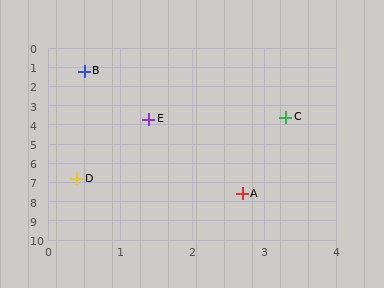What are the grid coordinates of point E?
Point E is at approximately (1.4, 3.7).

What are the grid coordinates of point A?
Point A is at approximately (2.7, 7.6).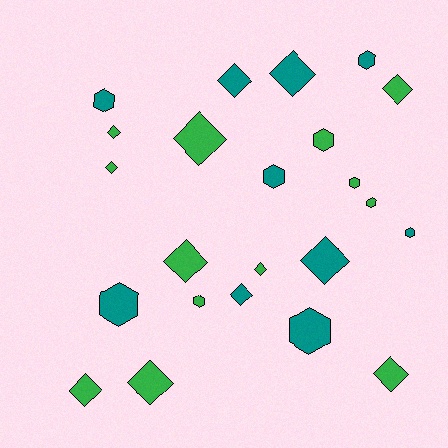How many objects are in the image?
There are 23 objects.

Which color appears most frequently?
Green, with 13 objects.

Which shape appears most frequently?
Diamond, with 13 objects.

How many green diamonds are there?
There are 9 green diamonds.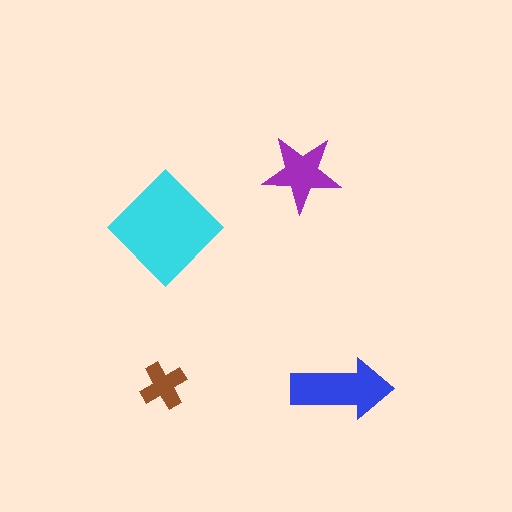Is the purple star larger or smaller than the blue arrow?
Smaller.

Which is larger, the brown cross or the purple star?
The purple star.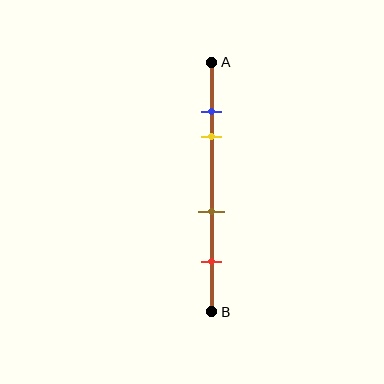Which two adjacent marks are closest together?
The blue and yellow marks are the closest adjacent pair.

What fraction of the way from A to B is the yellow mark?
The yellow mark is approximately 30% (0.3) of the way from A to B.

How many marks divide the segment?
There are 4 marks dividing the segment.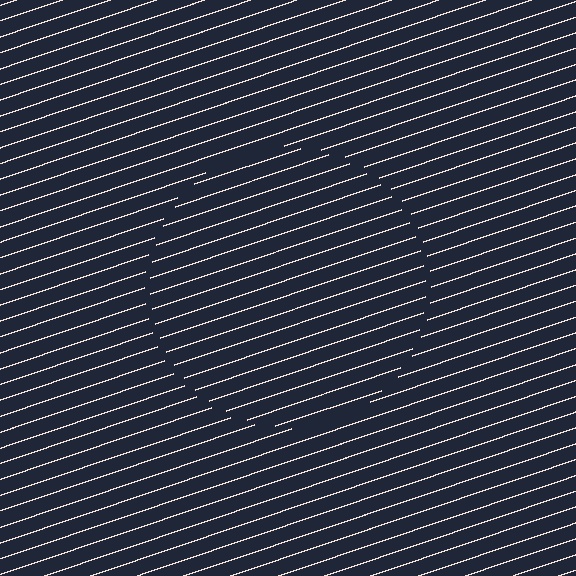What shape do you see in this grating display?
An illusory circle. The interior of the shape contains the same grating, shifted by half a period — the contour is defined by the phase discontinuity where line-ends from the inner and outer gratings abut.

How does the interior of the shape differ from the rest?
The interior of the shape contains the same grating, shifted by half a period — the contour is defined by the phase discontinuity where line-ends from the inner and outer gratings abut.